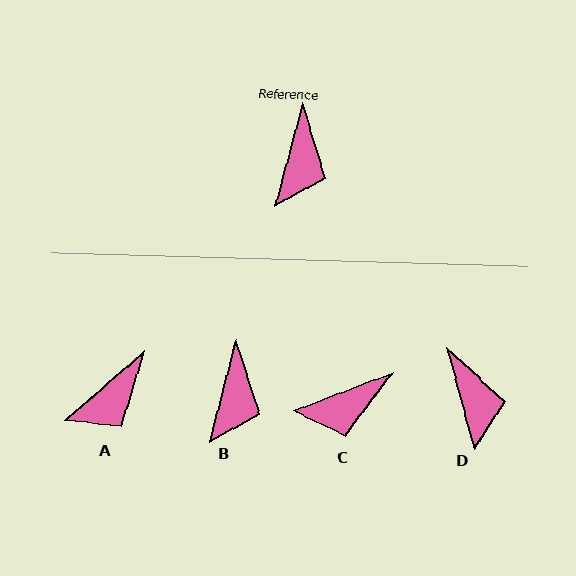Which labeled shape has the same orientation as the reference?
B.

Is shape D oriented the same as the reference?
No, it is off by about 30 degrees.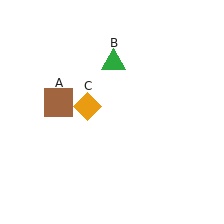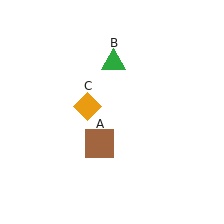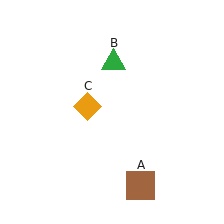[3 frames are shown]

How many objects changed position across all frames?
1 object changed position: brown square (object A).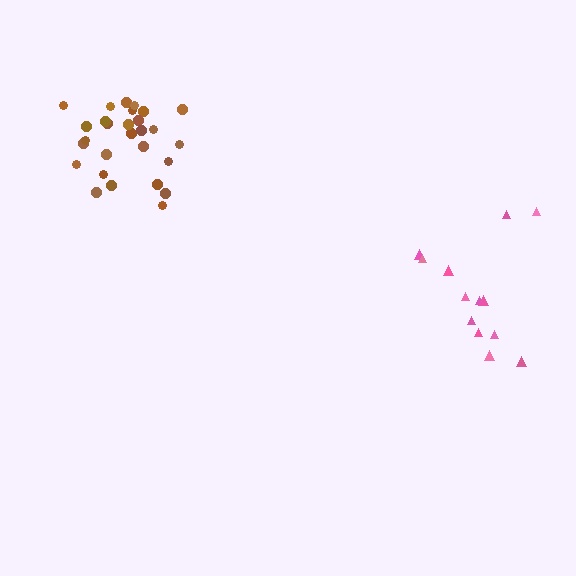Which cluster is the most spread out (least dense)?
Pink.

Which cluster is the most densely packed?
Brown.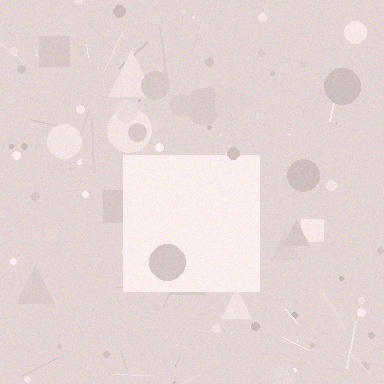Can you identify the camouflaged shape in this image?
The camouflaged shape is a square.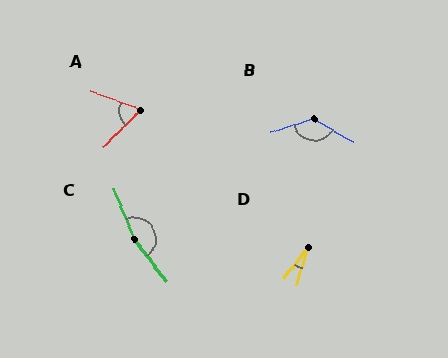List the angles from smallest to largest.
D (22°), A (66°), B (132°), C (165°).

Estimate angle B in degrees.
Approximately 132 degrees.